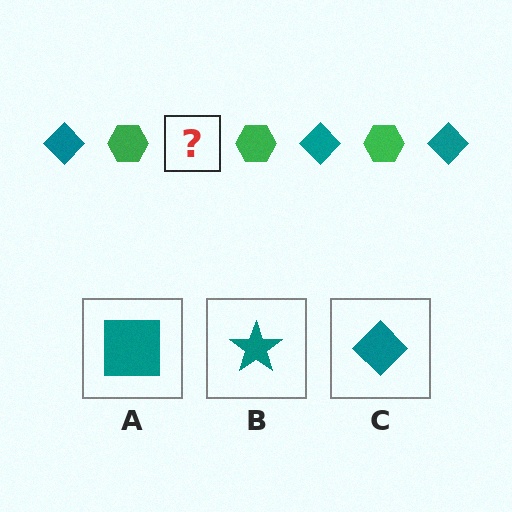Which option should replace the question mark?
Option C.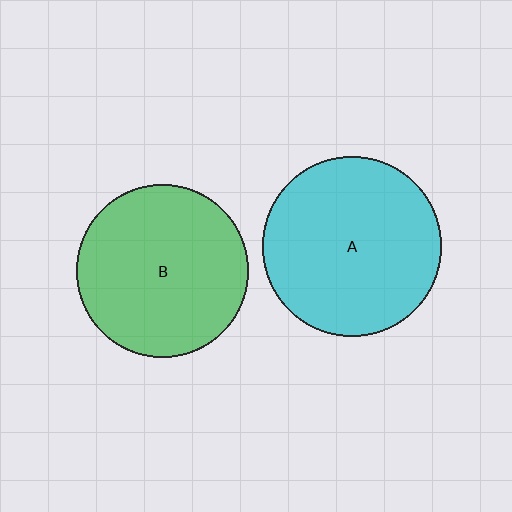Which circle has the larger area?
Circle A (cyan).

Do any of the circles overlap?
No, none of the circles overlap.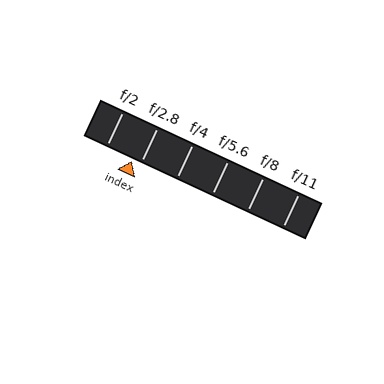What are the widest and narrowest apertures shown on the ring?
The widest aperture shown is f/2 and the narrowest is f/11.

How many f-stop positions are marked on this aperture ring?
There are 6 f-stop positions marked.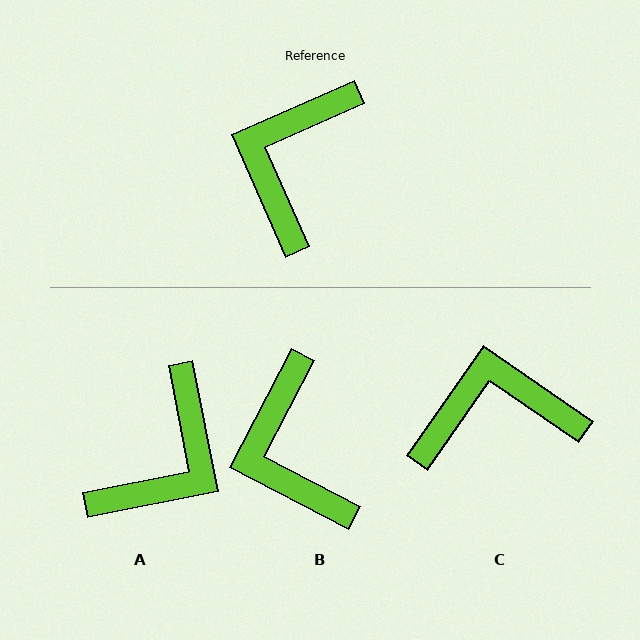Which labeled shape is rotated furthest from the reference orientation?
A, about 167 degrees away.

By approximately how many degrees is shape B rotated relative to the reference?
Approximately 39 degrees counter-clockwise.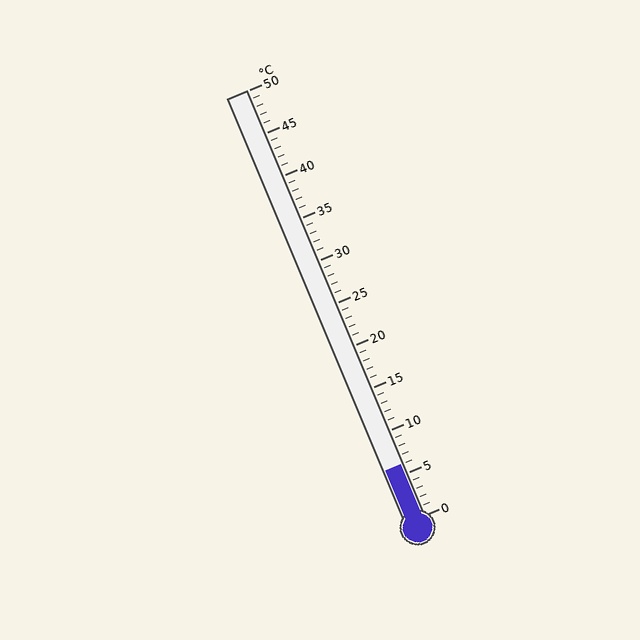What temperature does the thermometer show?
The thermometer shows approximately 6°C.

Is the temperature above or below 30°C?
The temperature is below 30°C.